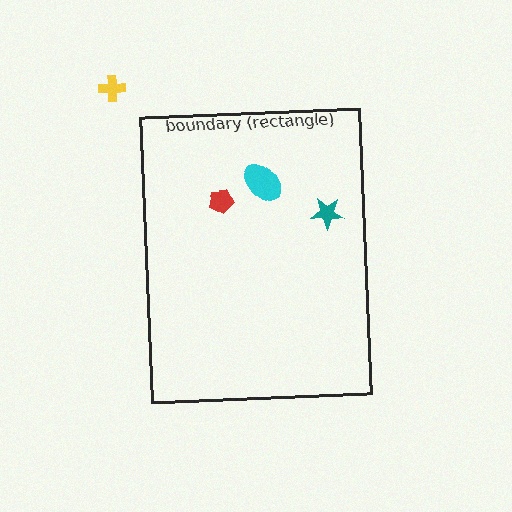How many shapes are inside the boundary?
3 inside, 1 outside.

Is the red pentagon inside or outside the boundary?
Inside.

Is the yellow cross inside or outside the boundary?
Outside.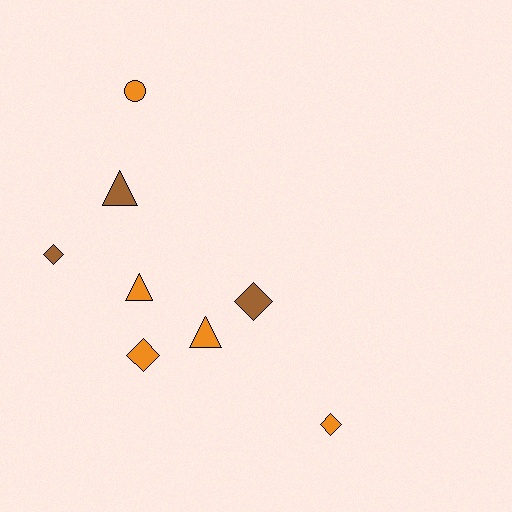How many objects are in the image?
There are 8 objects.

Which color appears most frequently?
Orange, with 5 objects.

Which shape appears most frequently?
Diamond, with 4 objects.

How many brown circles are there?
There are no brown circles.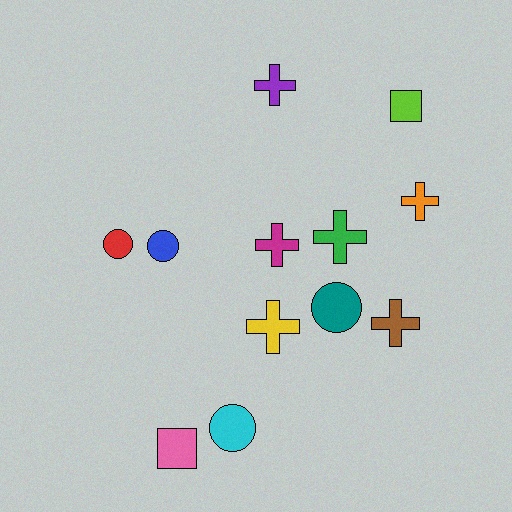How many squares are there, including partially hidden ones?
There are 2 squares.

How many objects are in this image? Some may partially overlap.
There are 12 objects.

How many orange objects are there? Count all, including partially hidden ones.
There is 1 orange object.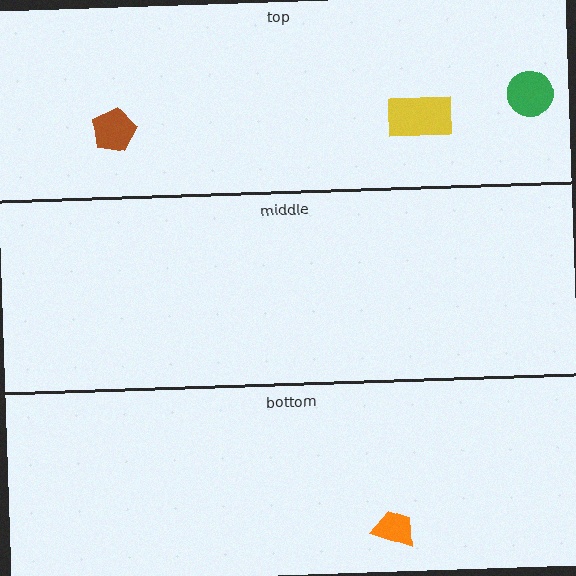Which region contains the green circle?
The top region.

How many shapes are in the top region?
3.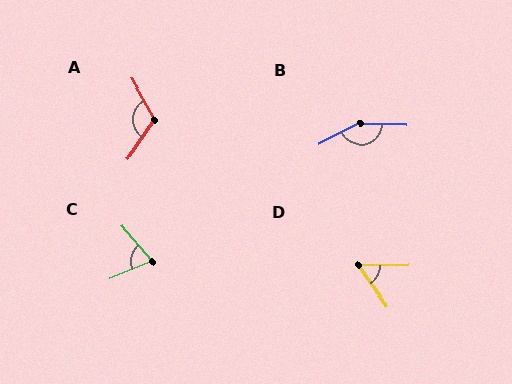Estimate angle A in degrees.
Approximately 116 degrees.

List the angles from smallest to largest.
D (55°), C (72°), A (116°), B (151°).